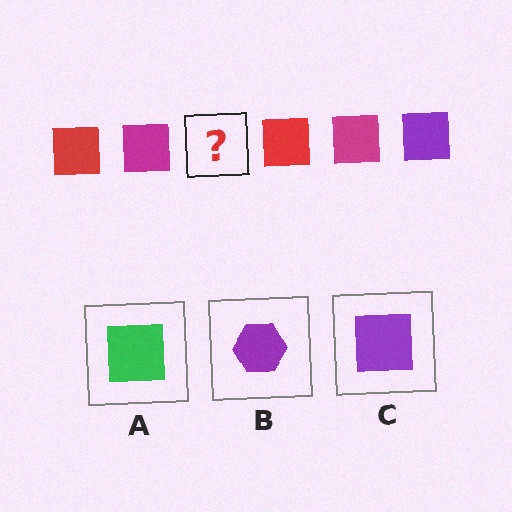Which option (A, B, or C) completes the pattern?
C.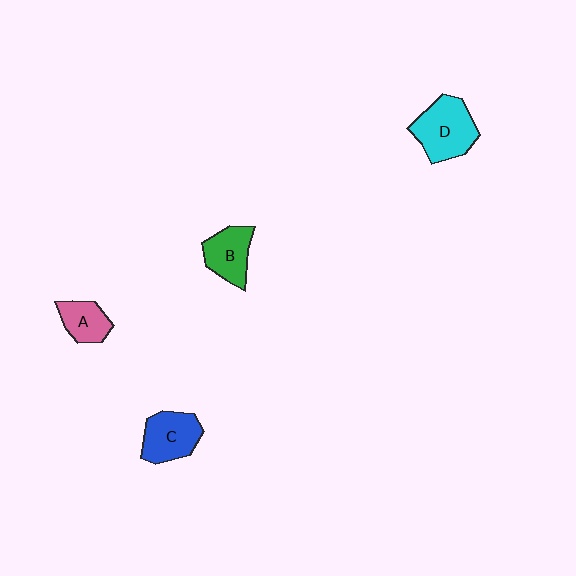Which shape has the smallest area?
Shape A (pink).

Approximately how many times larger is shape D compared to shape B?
Approximately 1.4 times.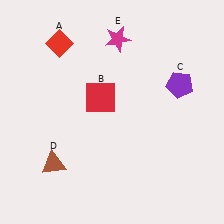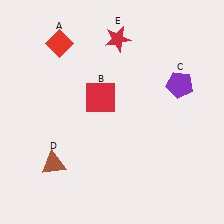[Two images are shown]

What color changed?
The star (E) changed from magenta in Image 1 to red in Image 2.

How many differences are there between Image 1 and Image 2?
There is 1 difference between the two images.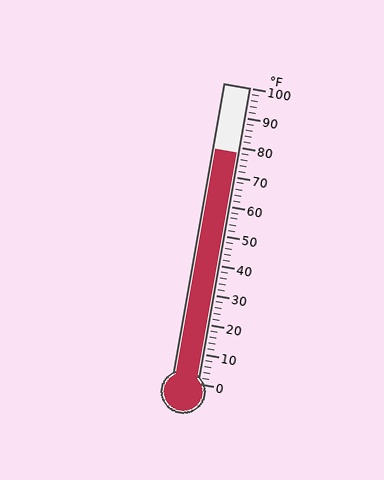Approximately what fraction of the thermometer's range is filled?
The thermometer is filled to approximately 80% of its range.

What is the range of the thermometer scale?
The thermometer scale ranges from 0°F to 100°F.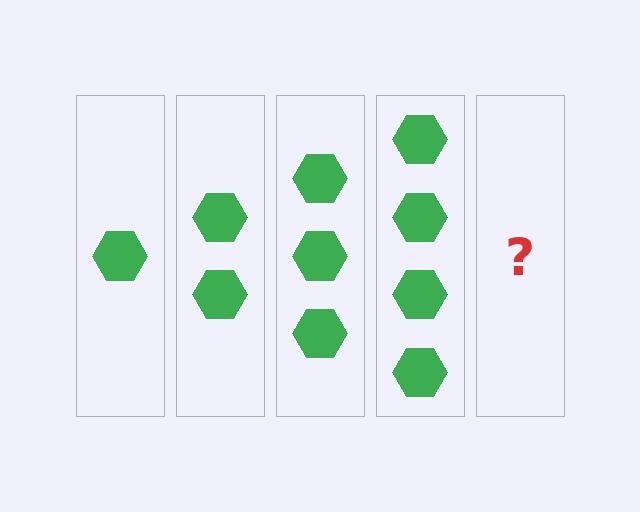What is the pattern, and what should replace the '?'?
The pattern is that each step adds one more hexagon. The '?' should be 5 hexagons.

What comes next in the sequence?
The next element should be 5 hexagons.